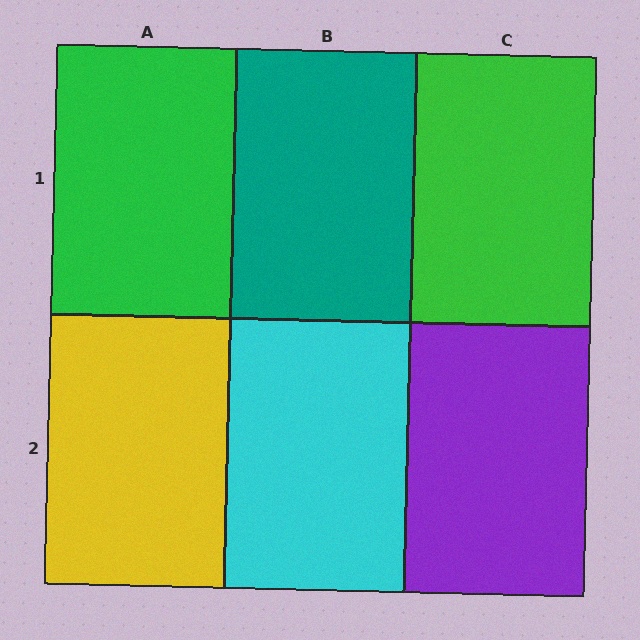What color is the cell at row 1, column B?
Teal.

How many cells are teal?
1 cell is teal.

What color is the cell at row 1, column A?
Green.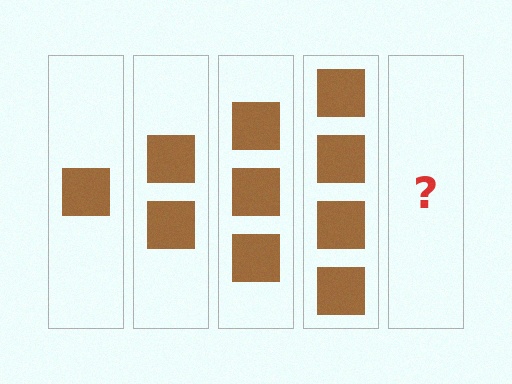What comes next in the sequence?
The next element should be 5 squares.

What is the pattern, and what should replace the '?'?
The pattern is that each step adds one more square. The '?' should be 5 squares.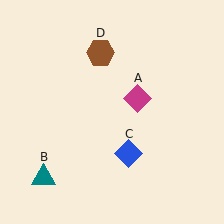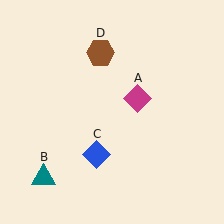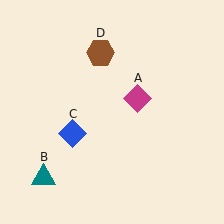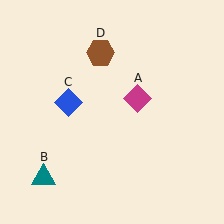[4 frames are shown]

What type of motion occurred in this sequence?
The blue diamond (object C) rotated clockwise around the center of the scene.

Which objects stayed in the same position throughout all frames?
Magenta diamond (object A) and teal triangle (object B) and brown hexagon (object D) remained stationary.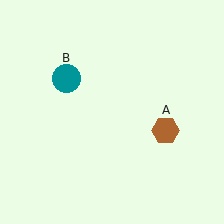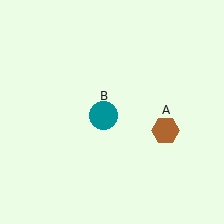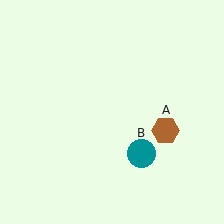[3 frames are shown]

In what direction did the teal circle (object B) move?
The teal circle (object B) moved down and to the right.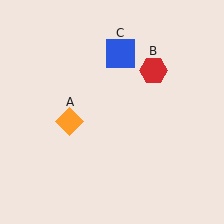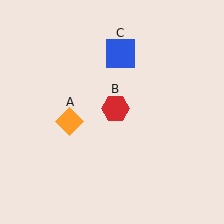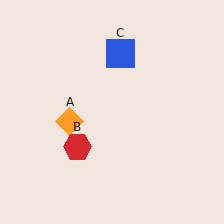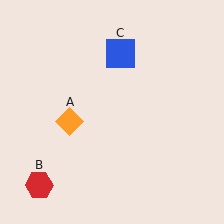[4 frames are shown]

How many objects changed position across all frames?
1 object changed position: red hexagon (object B).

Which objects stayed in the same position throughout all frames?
Orange diamond (object A) and blue square (object C) remained stationary.